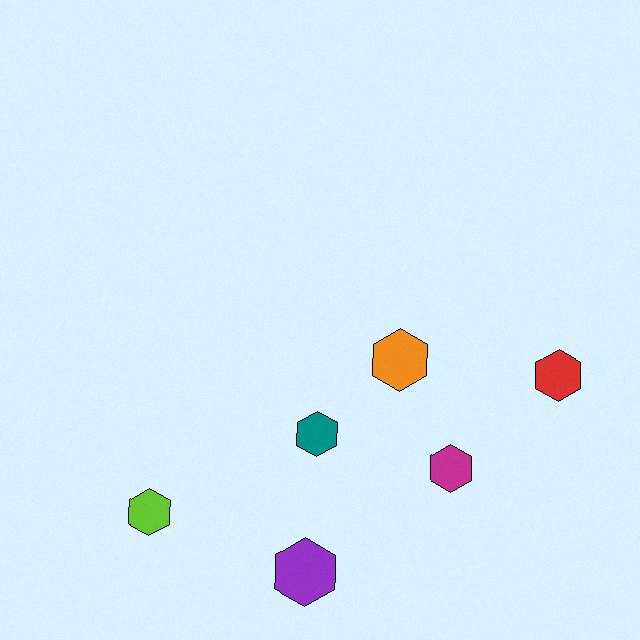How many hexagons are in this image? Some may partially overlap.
There are 6 hexagons.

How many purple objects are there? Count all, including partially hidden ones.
There is 1 purple object.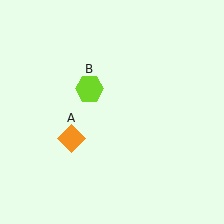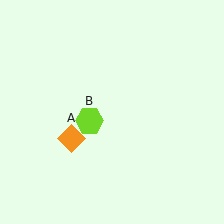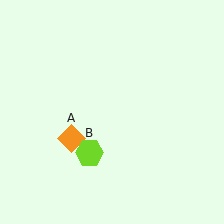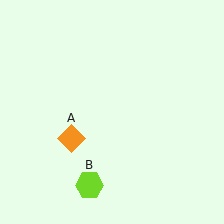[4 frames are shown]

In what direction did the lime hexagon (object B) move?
The lime hexagon (object B) moved down.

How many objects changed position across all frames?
1 object changed position: lime hexagon (object B).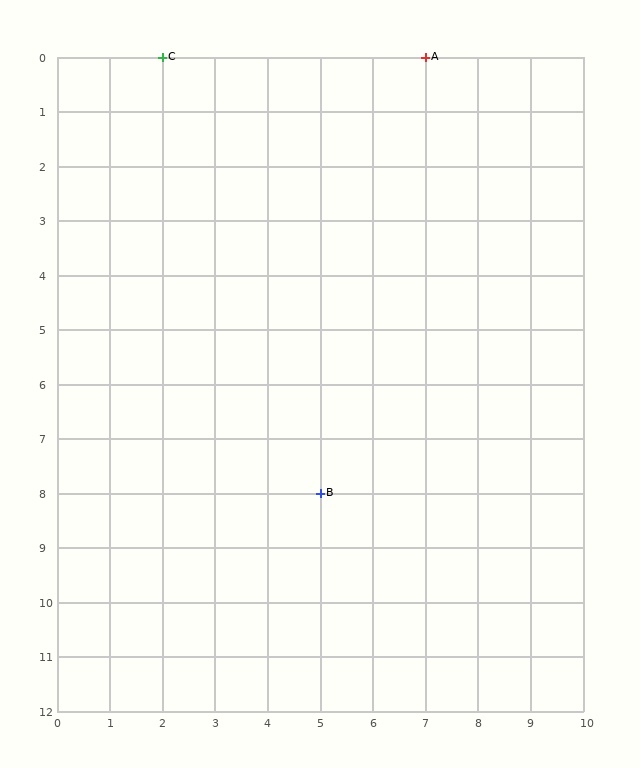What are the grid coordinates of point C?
Point C is at grid coordinates (2, 0).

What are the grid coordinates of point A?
Point A is at grid coordinates (7, 0).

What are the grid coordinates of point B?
Point B is at grid coordinates (5, 8).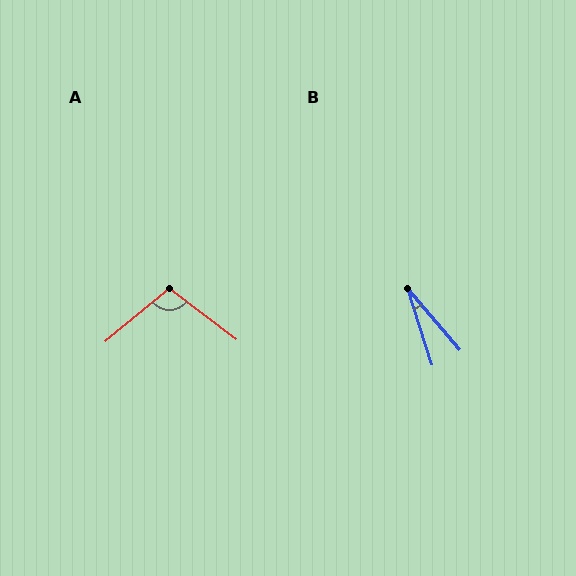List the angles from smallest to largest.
B (23°), A (103°).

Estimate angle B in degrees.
Approximately 23 degrees.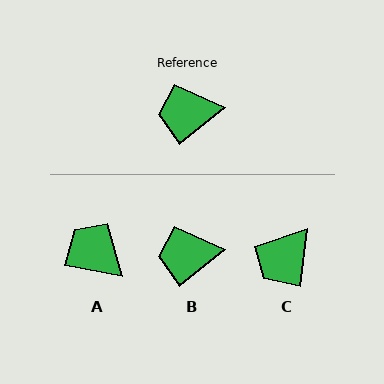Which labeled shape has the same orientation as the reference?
B.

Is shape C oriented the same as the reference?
No, it is off by about 43 degrees.